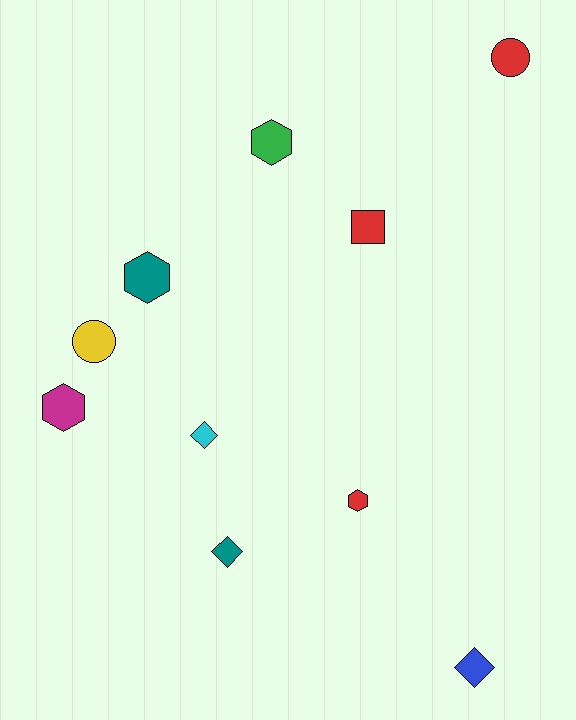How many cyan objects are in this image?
There is 1 cyan object.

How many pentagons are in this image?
There are no pentagons.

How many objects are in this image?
There are 10 objects.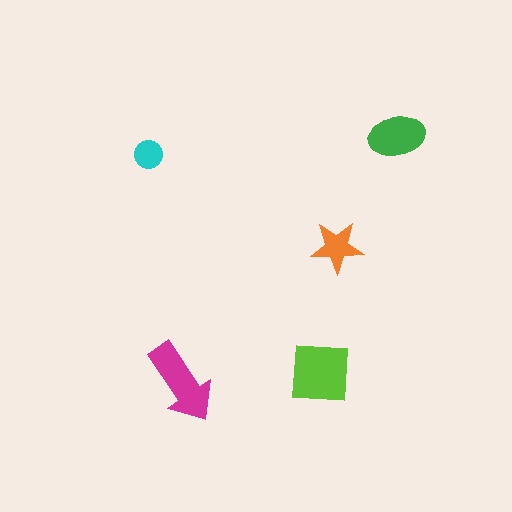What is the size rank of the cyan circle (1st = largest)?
5th.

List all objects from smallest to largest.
The cyan circle, the orange star, the green ellipse, the magenta arrow, the lime square.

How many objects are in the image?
There are 5 objects in the image.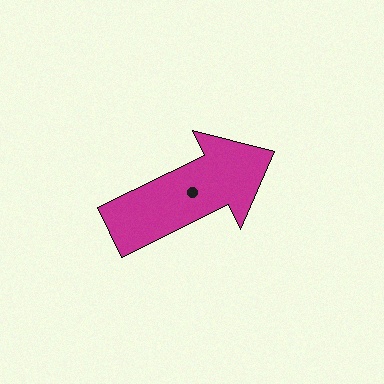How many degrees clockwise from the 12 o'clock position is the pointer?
Approximately 64 degrees.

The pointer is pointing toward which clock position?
Roughly 2 o'clock.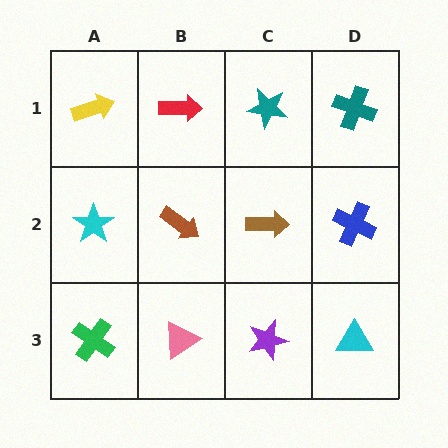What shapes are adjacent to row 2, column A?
A yellow arrow (row 1, column A), a green cross (row 3, column A), a brown arrow (row 2, column B).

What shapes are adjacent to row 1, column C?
A brown arrow (row 2, column C), a red arrow (row 1, column B), a teal cross (row 1, column D).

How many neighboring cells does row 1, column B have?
3.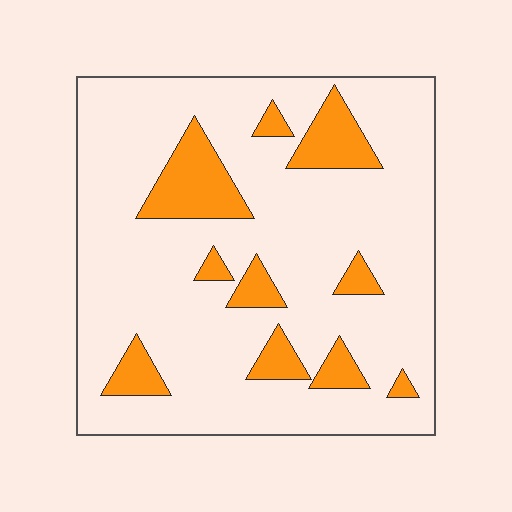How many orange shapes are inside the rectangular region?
10.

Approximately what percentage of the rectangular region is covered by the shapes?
Approximately 15%.